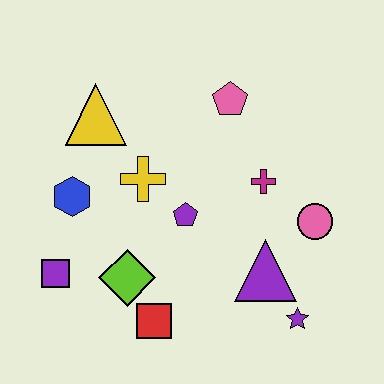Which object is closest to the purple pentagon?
The yellow cross is closest to the purple pentagon.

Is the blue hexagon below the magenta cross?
Yes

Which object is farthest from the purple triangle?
The yellow triangle is farthest from the purple triangle.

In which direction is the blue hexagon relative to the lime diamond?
The blue hexagon is above the lime diamond.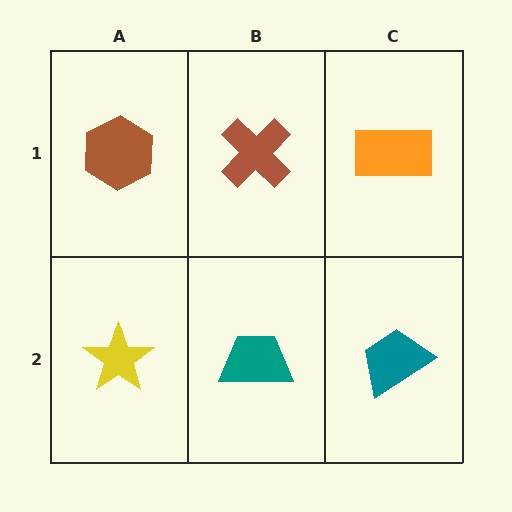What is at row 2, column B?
A teal trapezoid.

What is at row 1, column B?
A brown cross.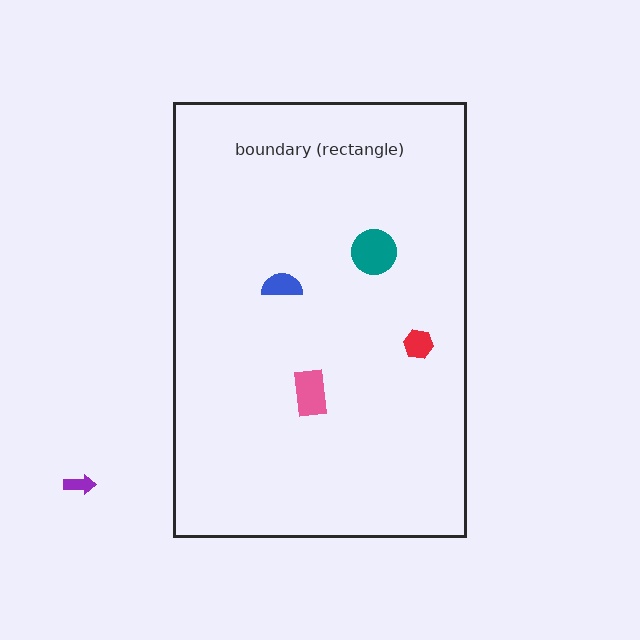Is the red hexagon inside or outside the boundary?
Inside.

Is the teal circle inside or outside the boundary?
Inside.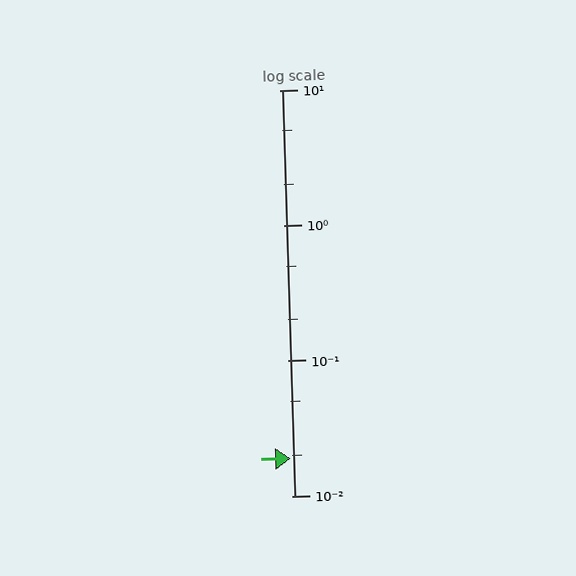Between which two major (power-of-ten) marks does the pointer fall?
The pointer is between 0.01 and 0.1.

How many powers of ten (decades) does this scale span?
The scale spans 3 decades, from 0.01 to 10.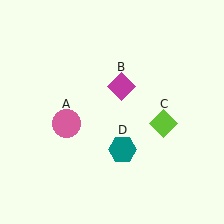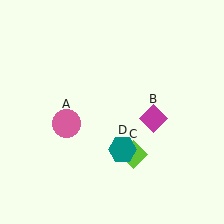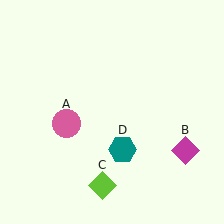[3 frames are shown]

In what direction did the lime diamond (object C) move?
The lime diamond (object C) moved down and to the left.